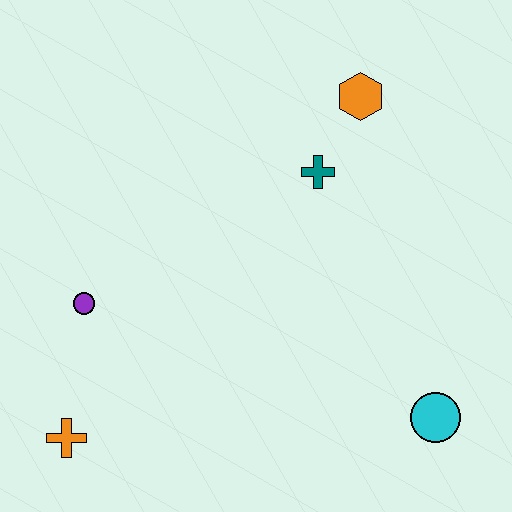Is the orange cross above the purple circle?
No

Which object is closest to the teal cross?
The orange hexagon is closest to the teal cross.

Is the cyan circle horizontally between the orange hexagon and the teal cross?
No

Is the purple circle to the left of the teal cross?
Yes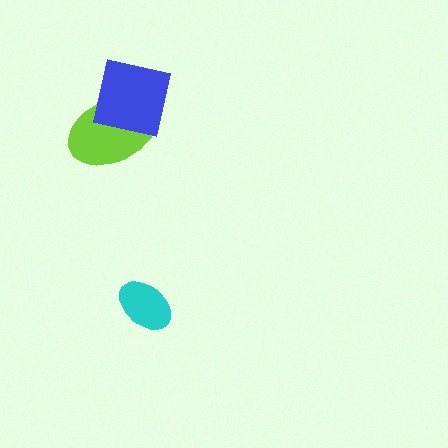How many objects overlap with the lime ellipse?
1 object overlaps with the lime ellipse.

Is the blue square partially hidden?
No, no other shape covers it.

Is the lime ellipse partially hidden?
Yes, it is partially covered by another shape.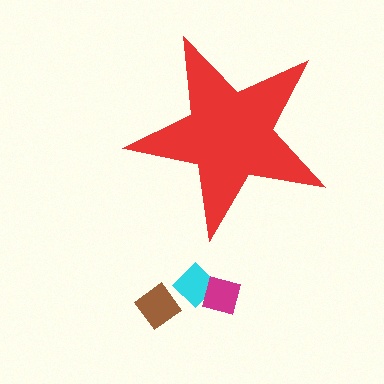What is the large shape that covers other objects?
A red star.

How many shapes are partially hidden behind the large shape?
0 shapes are partially hidden.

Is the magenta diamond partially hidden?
No, the magenta diamond is fully visible.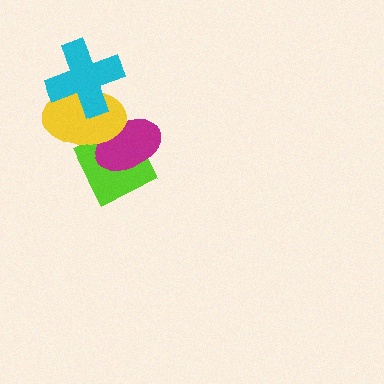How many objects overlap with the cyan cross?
1 object overlaps with the cyan cross.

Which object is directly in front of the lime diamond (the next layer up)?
The magenta ellipse is directly in front of the lime diamond.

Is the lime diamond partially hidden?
Yes, it is partially covered by another shape.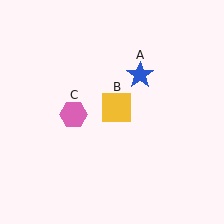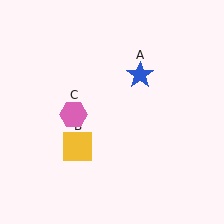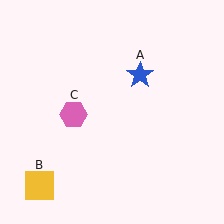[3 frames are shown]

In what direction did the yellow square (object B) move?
The yellow square (object B) moved down and to the left.